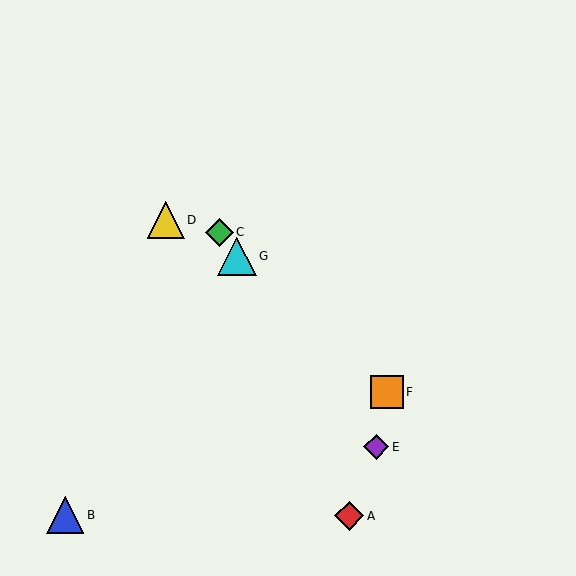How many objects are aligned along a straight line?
3 objects (C, E, G) are aligned along a straight line.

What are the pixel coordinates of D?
Object D is at (166, 220).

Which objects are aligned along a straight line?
Objects C, E, G are aligned along a straight line.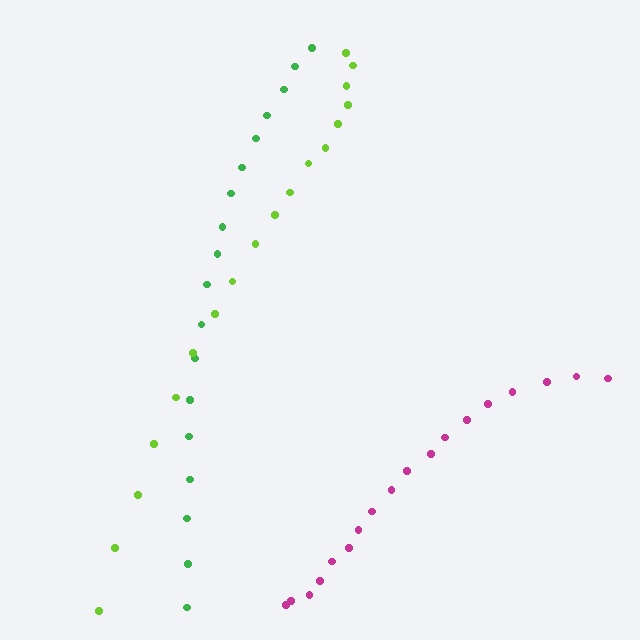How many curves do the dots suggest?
There are 3 distinct paths.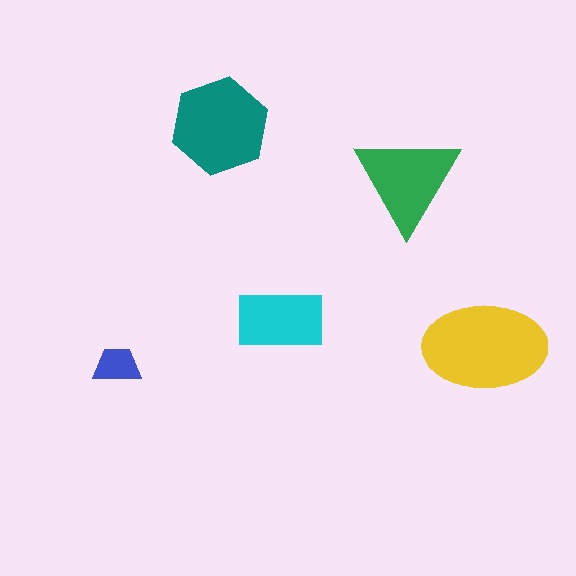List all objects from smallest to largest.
The blue trapezoid, the cyan rectangle, the green triangle, the teal hexagon, the yellow ellipse.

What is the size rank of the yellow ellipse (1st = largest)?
1st.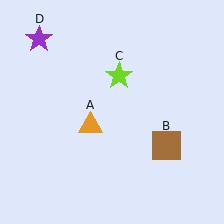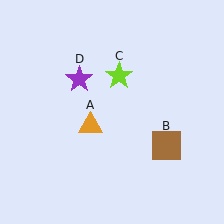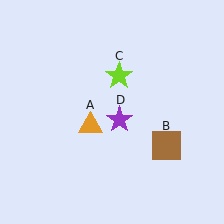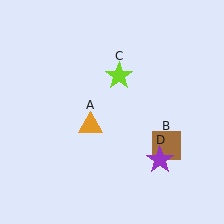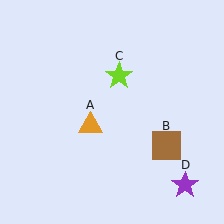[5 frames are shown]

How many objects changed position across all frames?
1 object changed position: purple star (object D).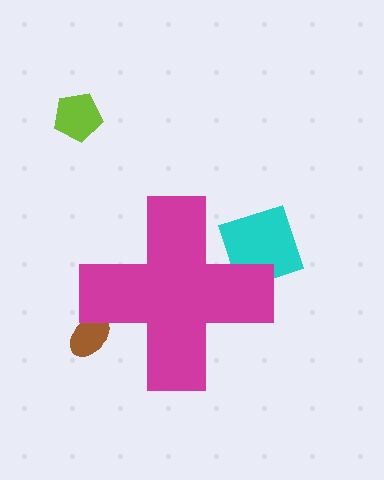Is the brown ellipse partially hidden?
Yes, the brown ellipse is partially hidden behind the magenta cross.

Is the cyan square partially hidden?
Yes, the cyan square is partially hidden behind the magenta cross.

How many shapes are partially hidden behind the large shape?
2 shapes are partially hidden.